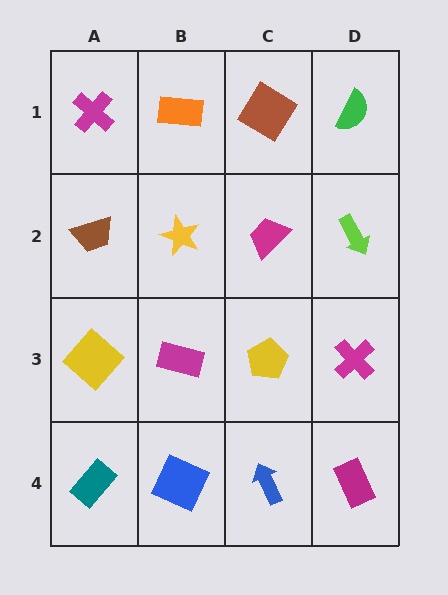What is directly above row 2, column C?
A brown diamond.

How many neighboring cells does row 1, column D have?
2.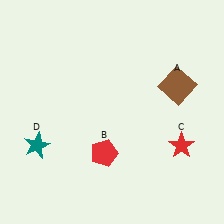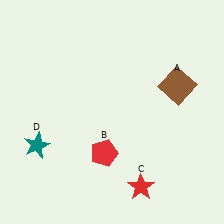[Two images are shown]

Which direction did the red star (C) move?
The red star (C) moved down.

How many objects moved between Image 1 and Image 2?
1 object moved between the two images.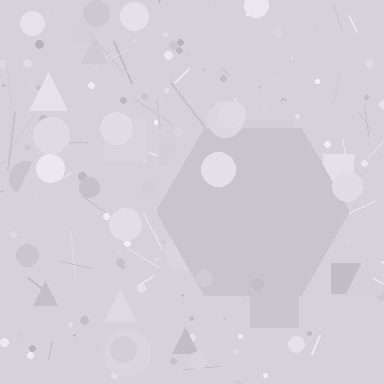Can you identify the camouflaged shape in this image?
The camouflaged shape is a hexagon.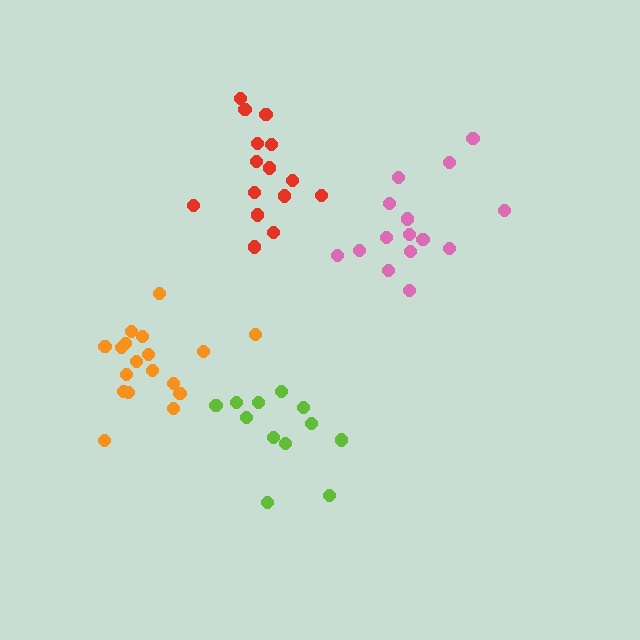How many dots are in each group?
Group 1: 12 dots, Group 2: 15 dots, Group 3: 15 dots, Group 4: 18 dots (60 total).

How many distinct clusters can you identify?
There are 4 distinct clusters.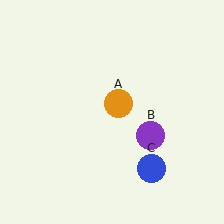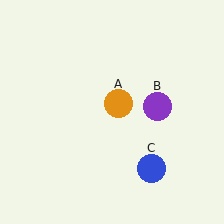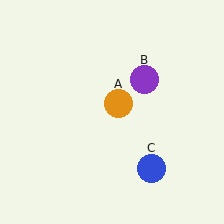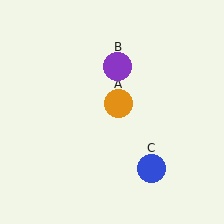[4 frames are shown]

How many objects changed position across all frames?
1 object changed position: purple circle (object B).